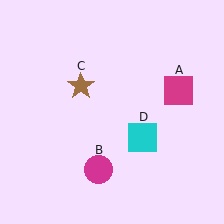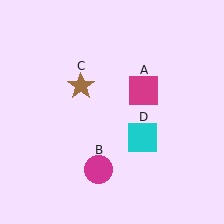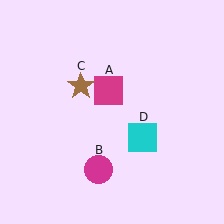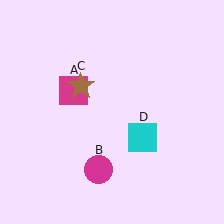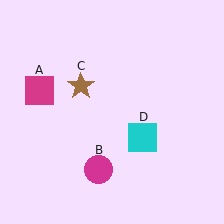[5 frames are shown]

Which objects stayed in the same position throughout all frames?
Magenta circle (object B) and brown star (object C) and cyan square (object D) remained stationary.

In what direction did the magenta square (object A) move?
The magenta square (object A) moved left.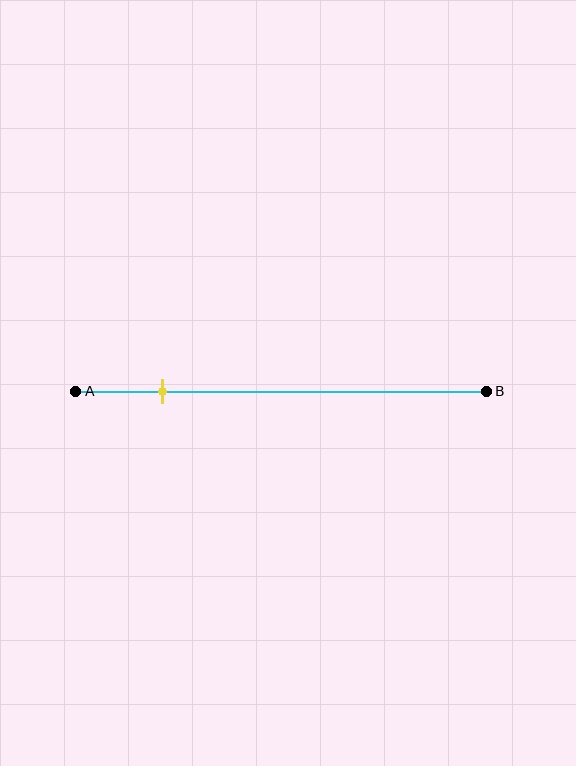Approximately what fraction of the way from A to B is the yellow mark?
The yellow mark is approximately 20% of the way from A to B.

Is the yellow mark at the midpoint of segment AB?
No, the mark is at about 20% from A, not at the 50% midpoint.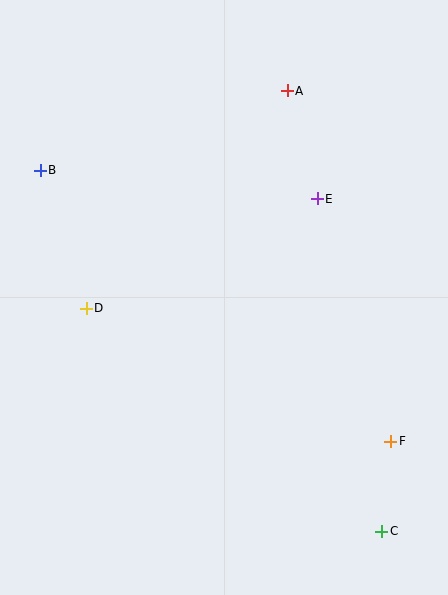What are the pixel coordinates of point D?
Point D is at (86, 308).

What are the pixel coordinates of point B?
Point B is at (40, 170).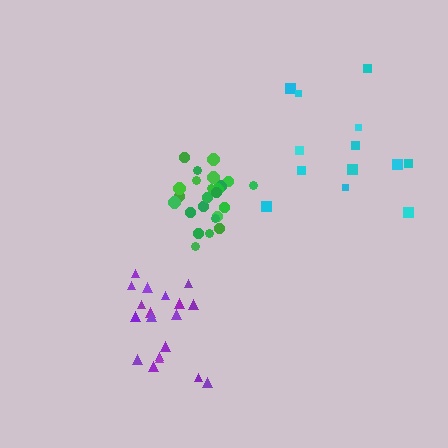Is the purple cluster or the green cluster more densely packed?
Green.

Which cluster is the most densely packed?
Green.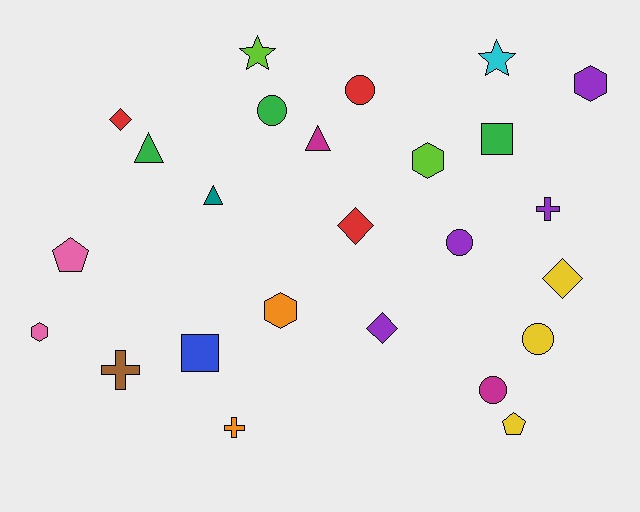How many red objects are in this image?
There are 3 red objects.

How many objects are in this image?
There are 25 objects.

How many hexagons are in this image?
There are 4 hexagons.